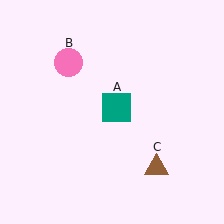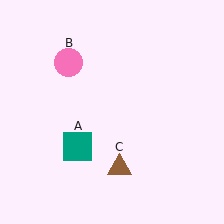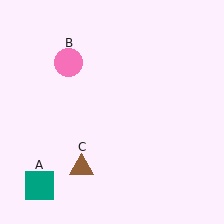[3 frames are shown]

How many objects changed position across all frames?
2 objects changed position: teal square (object A), brown triangle (object C).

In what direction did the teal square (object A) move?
The teal square (object A) moved down and to the left.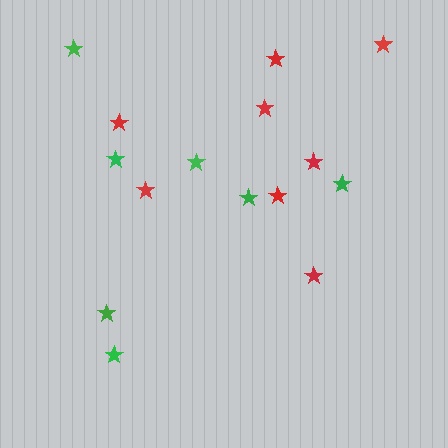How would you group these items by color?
There are 2 groups: one group of red stars (8) and one group of green stars (7).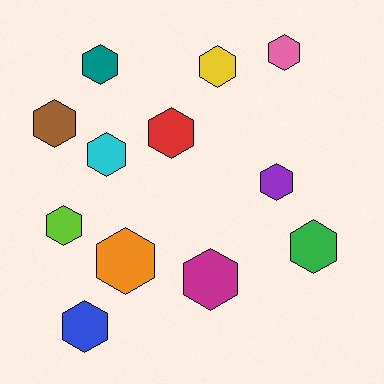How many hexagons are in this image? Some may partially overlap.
There are 12 hexagons.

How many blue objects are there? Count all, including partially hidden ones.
There is 1 blue object.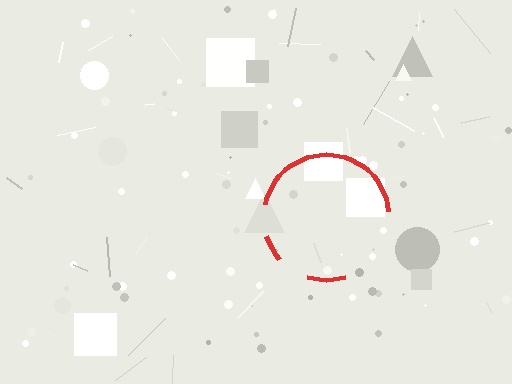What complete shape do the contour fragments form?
The contour fragments form a circle.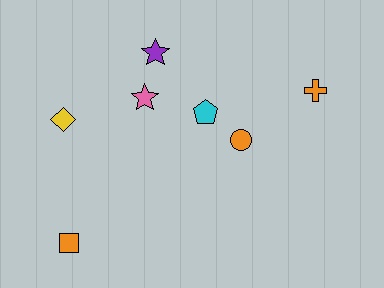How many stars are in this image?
There are 2 stars.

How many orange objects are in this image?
There are 3 orange objects.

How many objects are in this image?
There are 7 objects.